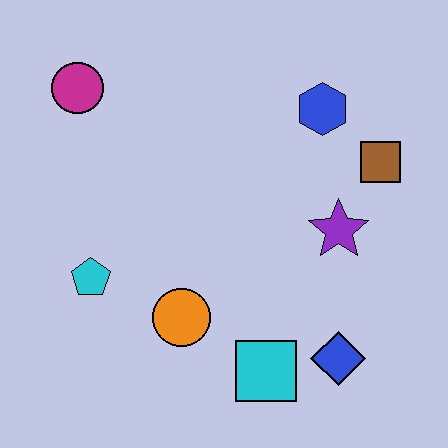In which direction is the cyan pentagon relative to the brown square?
The cyan pentagon is to the left of the brown square.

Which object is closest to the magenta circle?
The cyan pentagon is closest to the magenta circle.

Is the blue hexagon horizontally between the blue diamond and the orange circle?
Yes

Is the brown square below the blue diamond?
No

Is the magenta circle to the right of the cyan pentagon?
No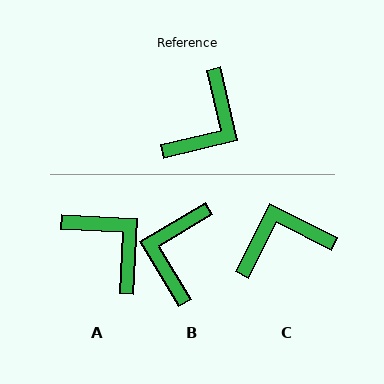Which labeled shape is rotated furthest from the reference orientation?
B, about 162 degrees away.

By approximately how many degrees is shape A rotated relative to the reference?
Approximately 74 degrees counter-clockwise.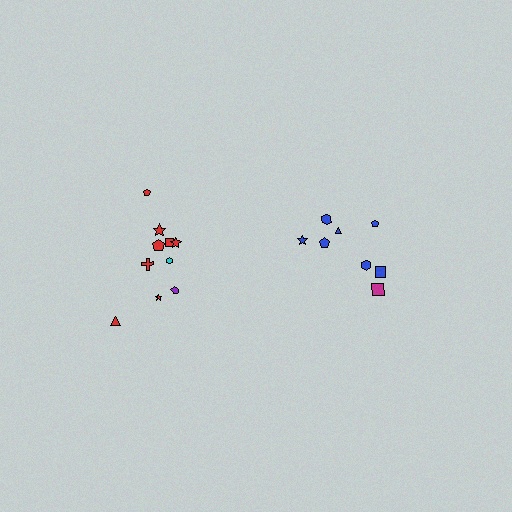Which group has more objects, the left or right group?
The left group.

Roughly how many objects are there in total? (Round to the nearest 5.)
Roughly 20 objects in total.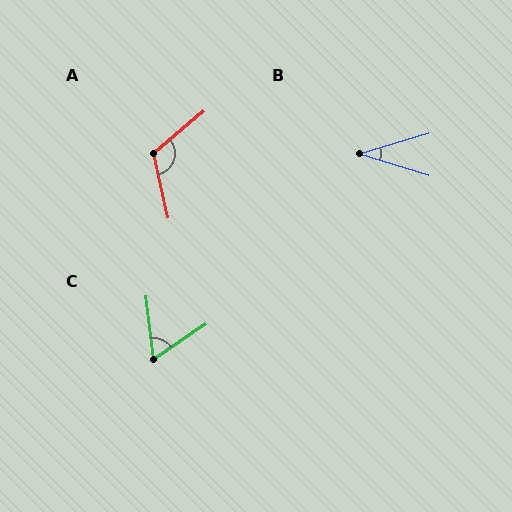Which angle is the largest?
A, at approximately 117 degrees.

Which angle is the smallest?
B, at approximately 34 degrees.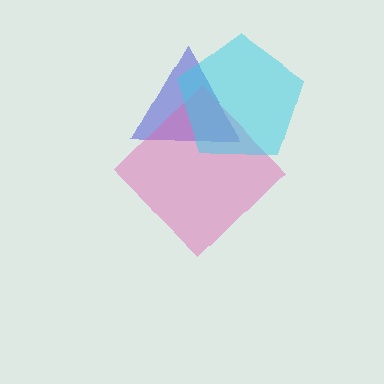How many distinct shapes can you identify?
There are 3 distinct shapes: a blue triangle, a pink diamond, a cyan pentagon.